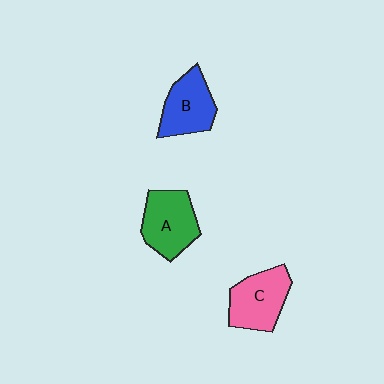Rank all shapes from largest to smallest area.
From largest to smallest: A (green), C (pink), B (blue).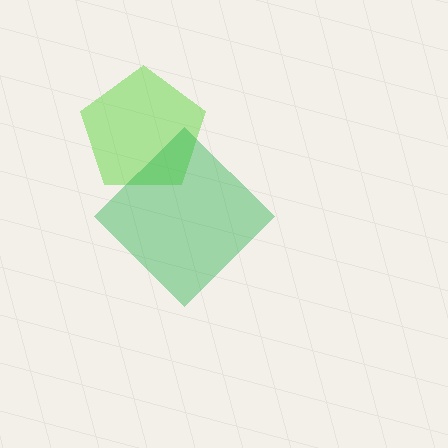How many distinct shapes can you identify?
There are 2 distinct shapes: a lime pentagon, a green diamond.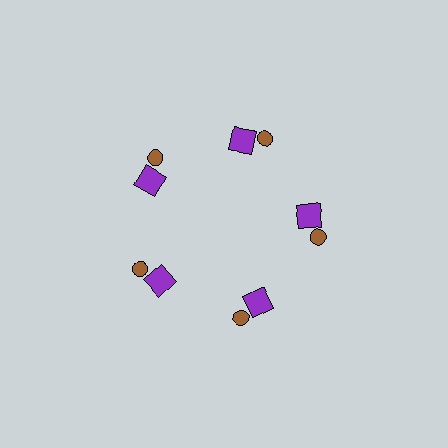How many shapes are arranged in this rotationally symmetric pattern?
There are 10 shapes, arranged in 5 groups of 2.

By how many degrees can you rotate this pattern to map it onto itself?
The pattern maps onto itself every 72 degrees of rotation.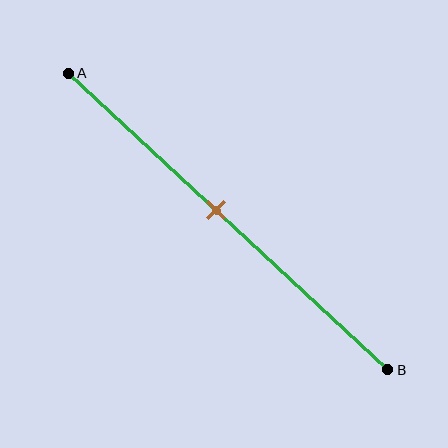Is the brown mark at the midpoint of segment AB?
No, the mark is at about 45% from A, not at the 50% midpoint.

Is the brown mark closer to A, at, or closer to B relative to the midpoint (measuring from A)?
The brown mark is closer to point A than the midpoint of segment AB.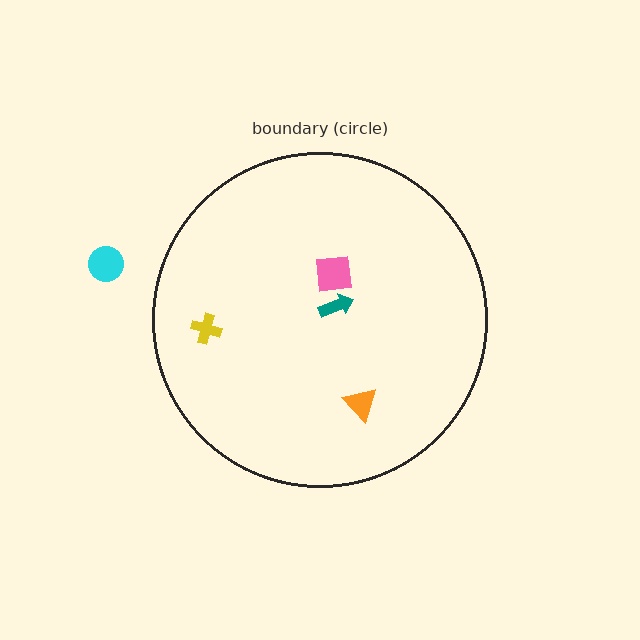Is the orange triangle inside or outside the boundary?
Inside.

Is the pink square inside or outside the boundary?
Inside.